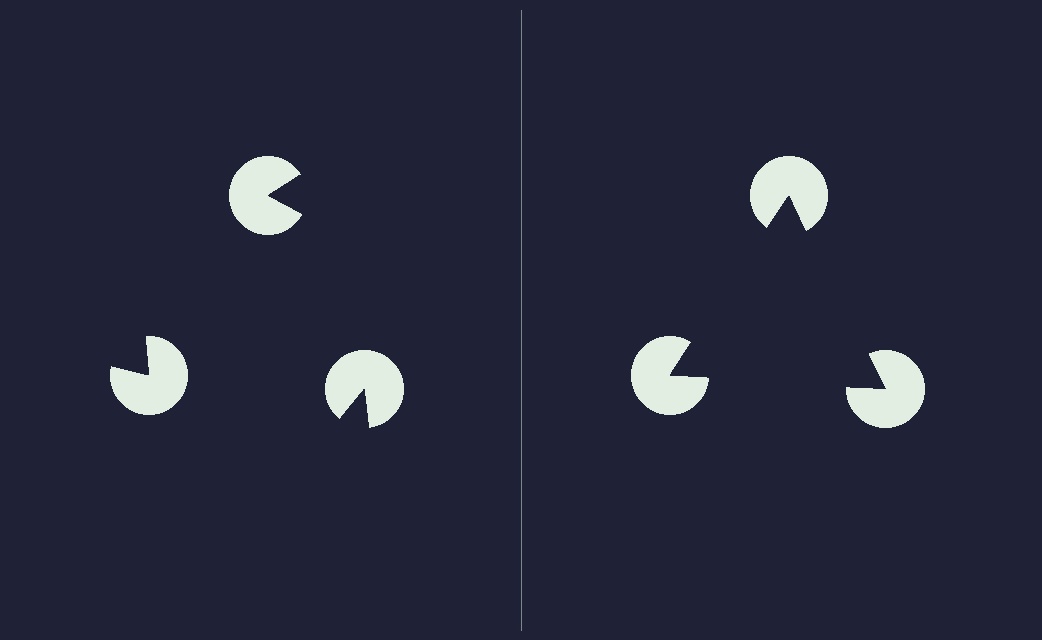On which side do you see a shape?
An illusory triangle appears on the right side. On the left side the wedge cuts are rotated, so no coherent shape forms.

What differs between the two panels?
The pac-man discs are positioned identically on both sides; only the wedge orientations differ. On the right they align to a triangle; on the left they are misaligned.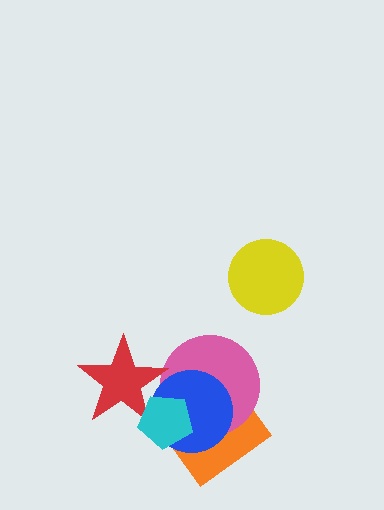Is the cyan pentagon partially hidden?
No, no other shape covers it.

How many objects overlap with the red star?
3 objects overlap with the red star.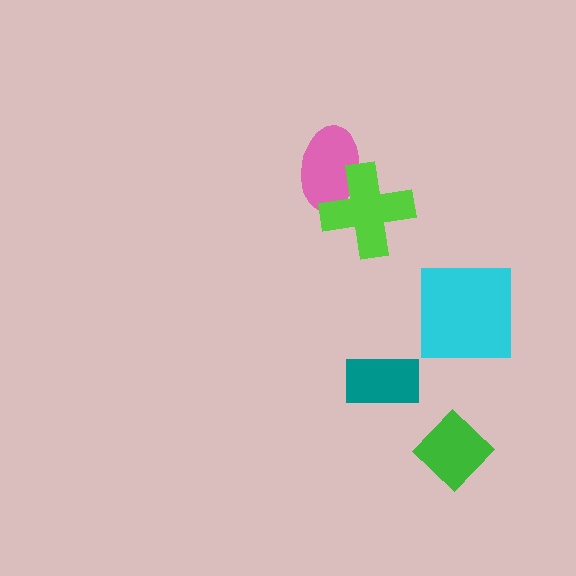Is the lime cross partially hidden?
No, no other shape covers it.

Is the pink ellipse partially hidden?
Yes, it is partially covered by another shape.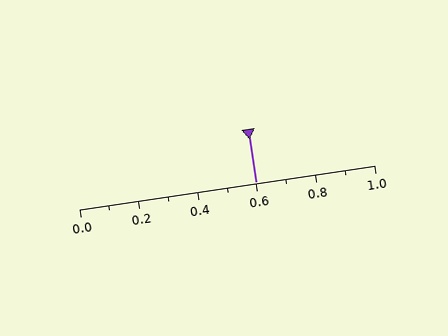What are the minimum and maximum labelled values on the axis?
The axis runs from 0.0 to 1.0.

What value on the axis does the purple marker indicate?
The marker indicates approximately 0.6.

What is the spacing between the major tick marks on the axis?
The major ticks are spaced 0.2 apart.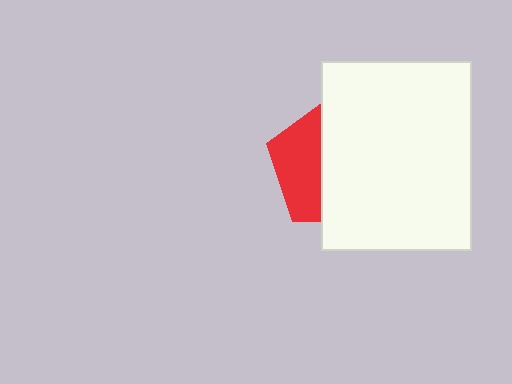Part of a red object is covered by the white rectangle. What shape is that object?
It is a pentagon.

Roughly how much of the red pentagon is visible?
A small part of it is visible (roughly 38%).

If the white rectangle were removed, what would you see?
You would see the complete red pentagon.